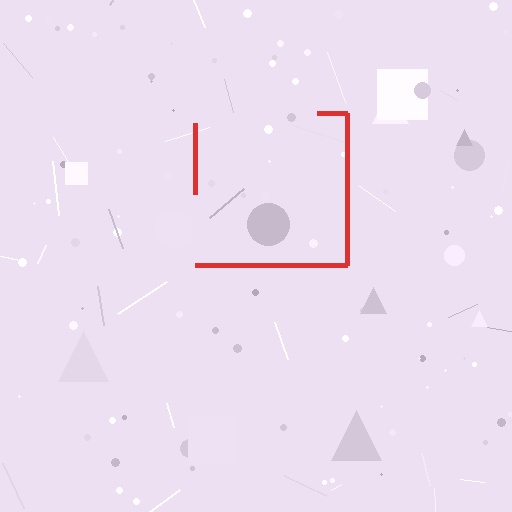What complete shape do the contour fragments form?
The contour fragments form a square.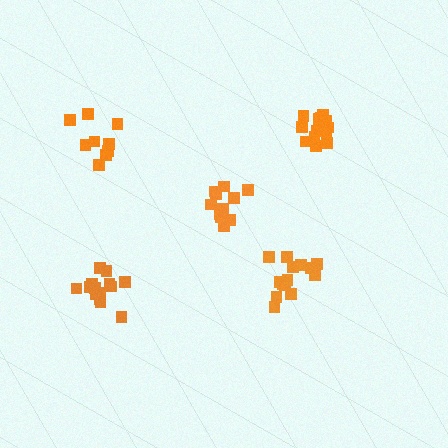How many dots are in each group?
Group 1: 14 dots, Group 2: 14 dots, Group 3: 9 dots, Group 4: 11 dots, Group 5: 15 dots (63 total).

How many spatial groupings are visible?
There are 5 spatial groupings.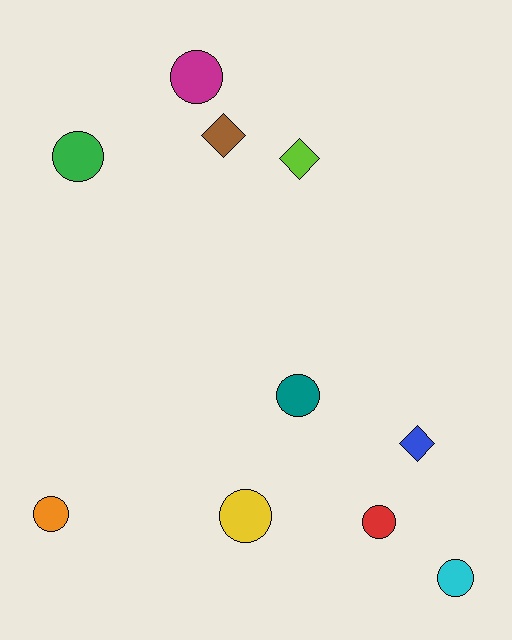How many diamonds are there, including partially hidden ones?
There are 3 diamonds.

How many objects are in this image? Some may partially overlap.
There are 10 objects.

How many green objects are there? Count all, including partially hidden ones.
There is 1 green object.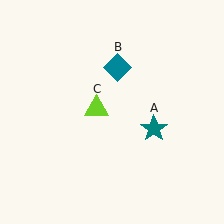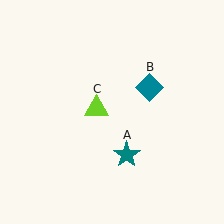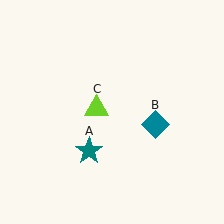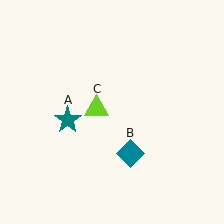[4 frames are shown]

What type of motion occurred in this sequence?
The teal star (object A), teal diamond (object B) rotated clockwise around the center of the scene.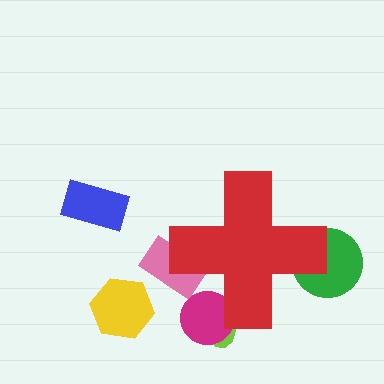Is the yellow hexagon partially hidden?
No, the yellow hexagon is fully visible.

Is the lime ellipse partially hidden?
Yes, the lime ellipse is partially hidden behind the red cross.